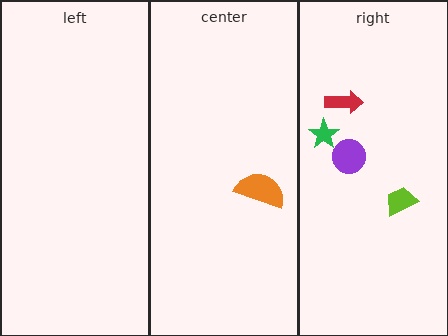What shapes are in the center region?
The orange semicircle.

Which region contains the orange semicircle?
The center region.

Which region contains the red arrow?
The right region.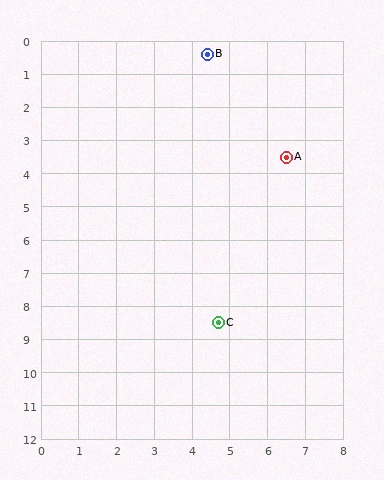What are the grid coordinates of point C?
Point C is at approximately (4.7, 8.5).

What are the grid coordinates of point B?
Point B is at approximately (4.4, 0.4).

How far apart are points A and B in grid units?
Points A and B are about 3.7 grid units apart.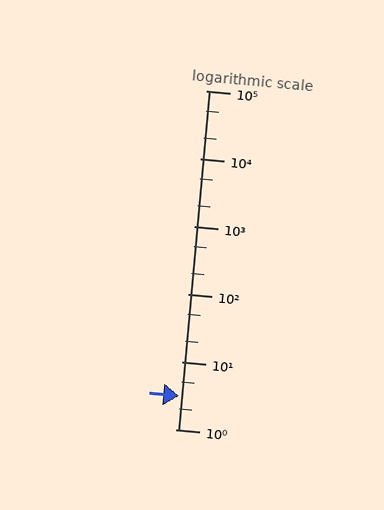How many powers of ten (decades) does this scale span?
The scale spans 5 decades, from 1 to 100000.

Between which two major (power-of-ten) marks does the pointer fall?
The pointer is between 1 and 10.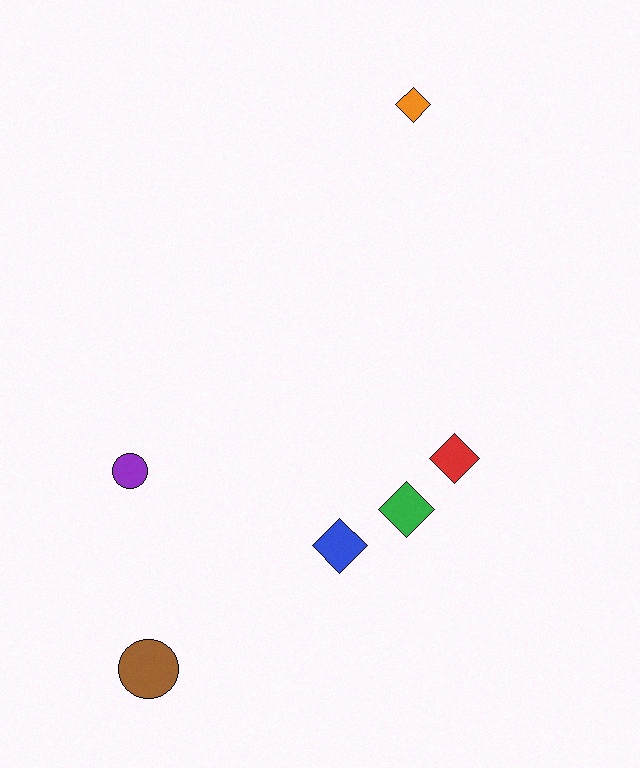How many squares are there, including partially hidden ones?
There are no squares.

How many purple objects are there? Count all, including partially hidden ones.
There is 1 purple object.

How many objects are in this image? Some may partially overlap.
There are 6 objects.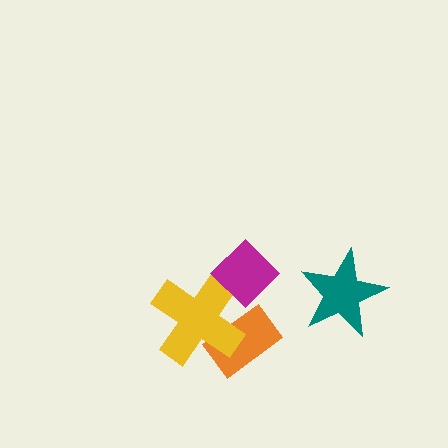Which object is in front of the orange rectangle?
The yellow cross is in front of the orange rectangle.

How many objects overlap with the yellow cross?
2 objects overlap with the yellow cross.